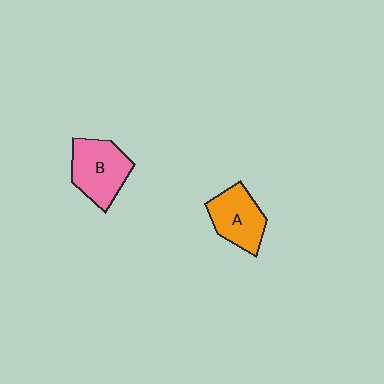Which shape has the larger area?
Shape B (pink).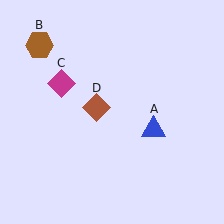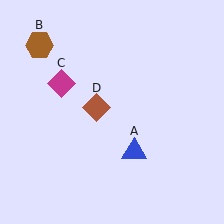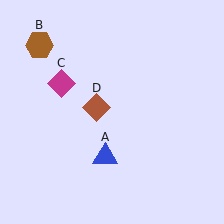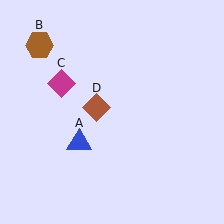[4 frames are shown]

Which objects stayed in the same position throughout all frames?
Brown hexagon (object B) and magenta diamond (object C) and brown diamond (object D) remained stationary.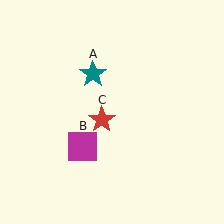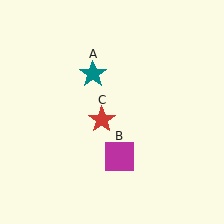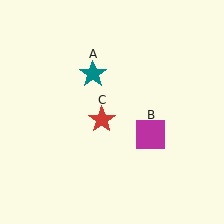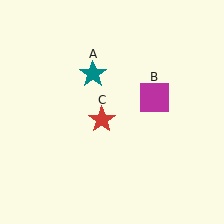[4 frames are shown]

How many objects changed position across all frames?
1 object changed position: magenta square (object B).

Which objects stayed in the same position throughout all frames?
Teal star (object A) and red star (object C) remained stationary.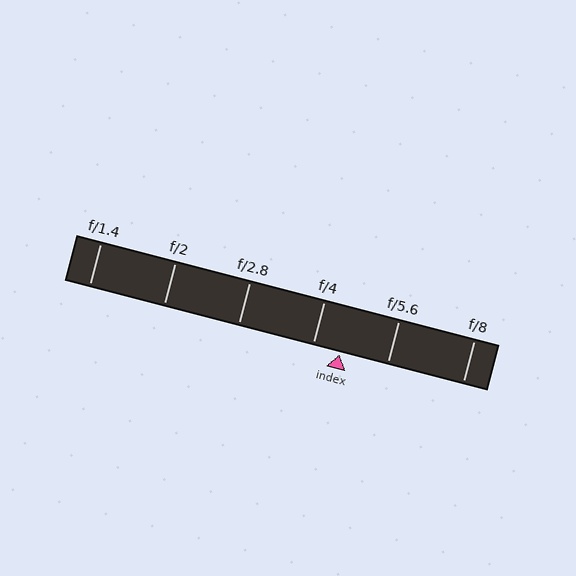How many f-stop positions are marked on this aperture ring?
There are 6 f-stop positions marked.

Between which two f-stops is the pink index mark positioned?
The index mark is between f/4 and f/5.6.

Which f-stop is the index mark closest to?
The index mark is closest to f/4.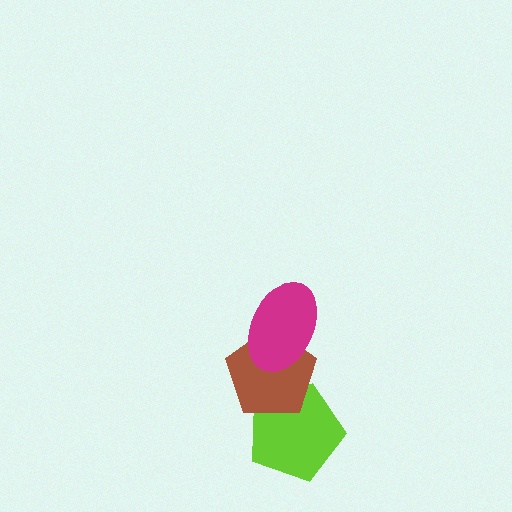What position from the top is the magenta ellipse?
The magenta ellipse is 1st from the top.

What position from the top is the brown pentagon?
The brown pentagon is 2nd from the top.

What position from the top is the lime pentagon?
The lime pentagon is 3rd from the top.